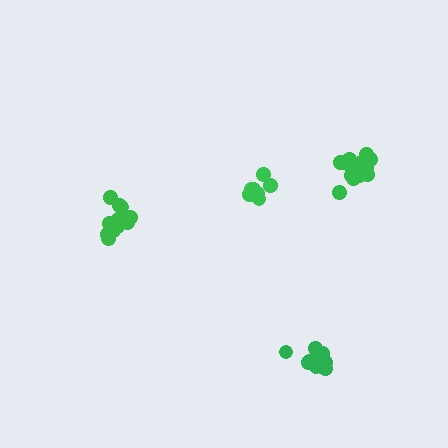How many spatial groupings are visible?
There are 4 spatial groupings.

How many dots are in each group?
Group 1: 15 dots, Group 2: 14 dots, Group 3: 11 dots, Group 4: 9 dots (49 total).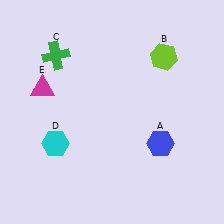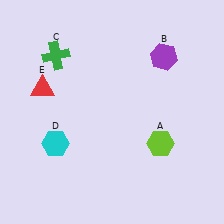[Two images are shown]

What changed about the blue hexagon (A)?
In Image 1, A is blue. In Image 2, it changed to lime.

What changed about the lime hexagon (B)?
In Image 1, B is lime. In Image 2, it changed to purple.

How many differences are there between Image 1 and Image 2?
There are 3 differences between the two images.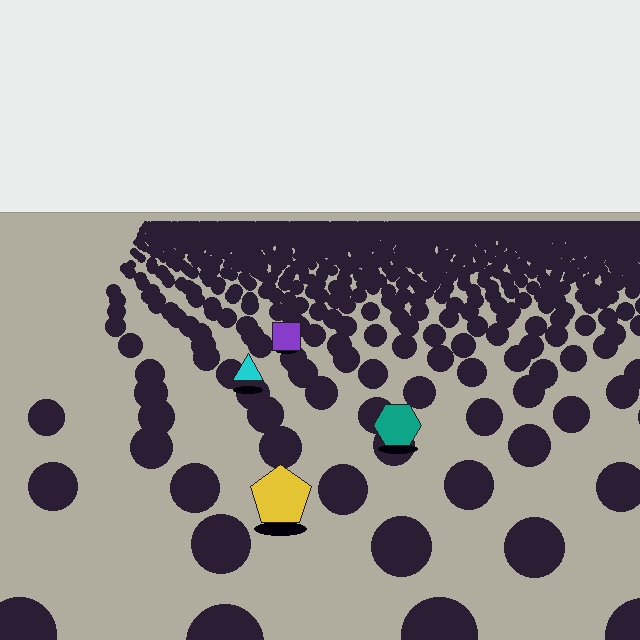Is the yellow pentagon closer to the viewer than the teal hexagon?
Yes. The yellow pentagon is closer — you can tell from the texture gradient: the ground texture is coarser near it.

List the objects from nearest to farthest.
From nearest to farthest: the yellow pentagon, the teal hexagon, the cyan triangle, the purple square.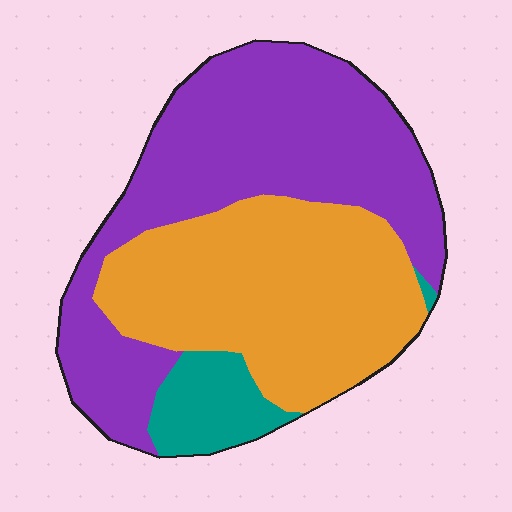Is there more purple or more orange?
Purple.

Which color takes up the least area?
Teal, at roughly 10%.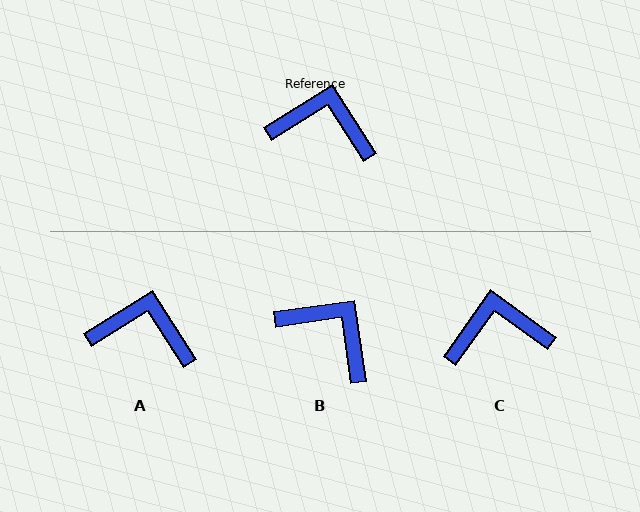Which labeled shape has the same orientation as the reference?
A.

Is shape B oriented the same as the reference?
No, it is off by about 24 degrees.